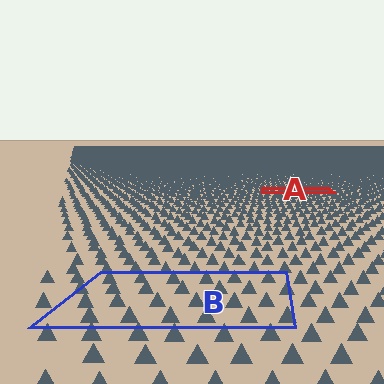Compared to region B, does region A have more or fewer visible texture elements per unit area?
Region A has more texture elements per unit area — they are packed more densely because it is farther away.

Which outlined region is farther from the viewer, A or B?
Region A is farther from the viewer — the texture elements inside it appear smaller and more densely packed.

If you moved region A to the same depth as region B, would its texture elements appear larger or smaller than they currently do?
They would appear larger. At a closer depth, the same texture elements are projected at a bigger on-screen size.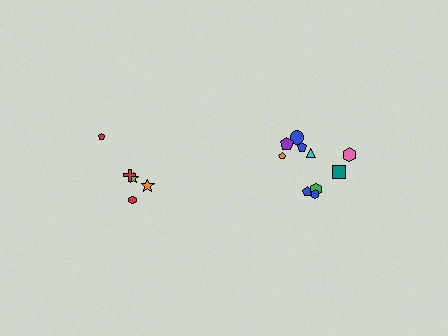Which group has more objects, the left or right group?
The right group.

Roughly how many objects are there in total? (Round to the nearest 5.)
Roughly 15 objects in total.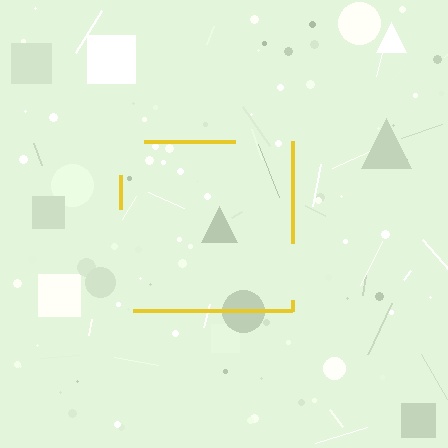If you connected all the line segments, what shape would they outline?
They would outline a square.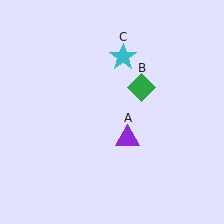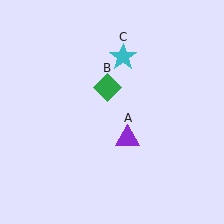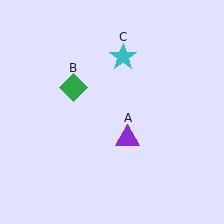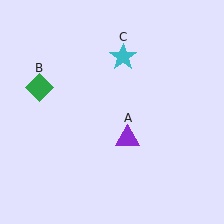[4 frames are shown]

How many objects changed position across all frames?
1 object changed position: green diamond (object B).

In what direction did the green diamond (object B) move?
The green diamond (object B) moved left.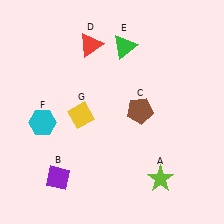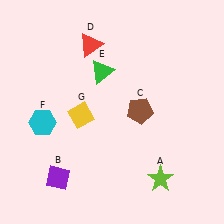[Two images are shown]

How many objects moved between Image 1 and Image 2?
1 object moved between the two images.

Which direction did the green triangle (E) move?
The green triangle (E) moved down.